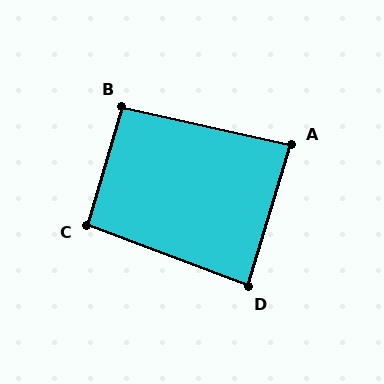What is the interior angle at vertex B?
Approximately 94 degrees (approximately right).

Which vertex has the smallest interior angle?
A, at approximately 86 degrees.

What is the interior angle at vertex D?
Approximately 86 degrees (approximately right).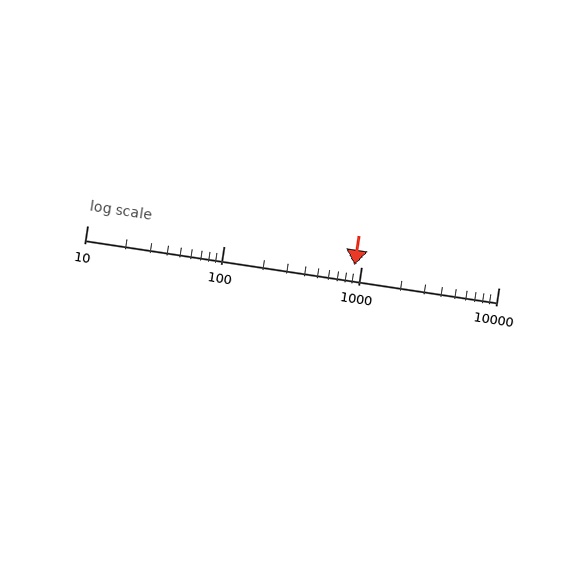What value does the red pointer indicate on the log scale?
The pointer indicates approximately 900.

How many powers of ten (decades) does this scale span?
The scale spans 3 decades, from 10 to 10000.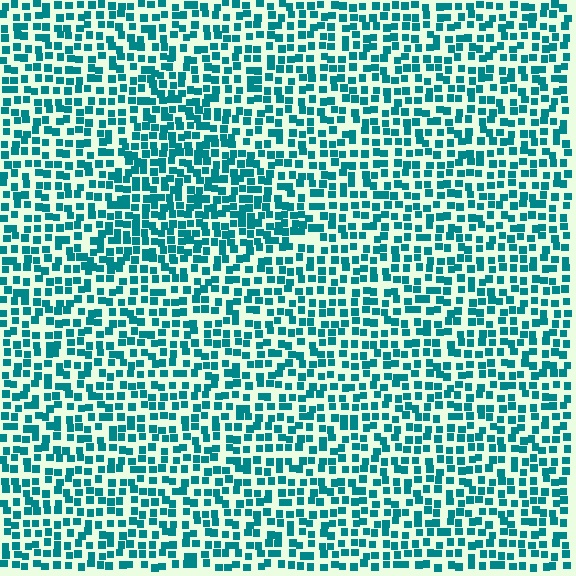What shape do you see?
I see a triangle.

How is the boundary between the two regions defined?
The boundary is defined by a change in element density (approximately 1.4x ratio). All elements are the same color, size, and shape.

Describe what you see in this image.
The image contains small teal elements arranged at two different densities. A triangle-shaped region is visible where the elements are more densely packed than the surrounding area.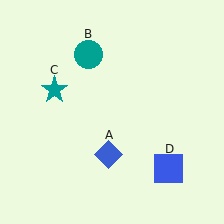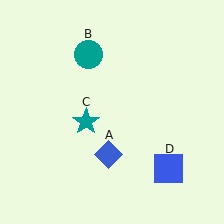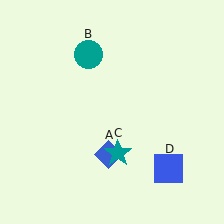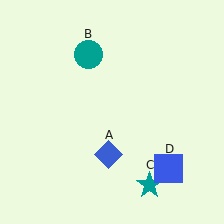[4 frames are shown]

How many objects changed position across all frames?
1 object changed position: teal star (object C).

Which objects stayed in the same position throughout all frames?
Blue diamond (object A) and teal circle (object B) and blue square (object D) remained stationary.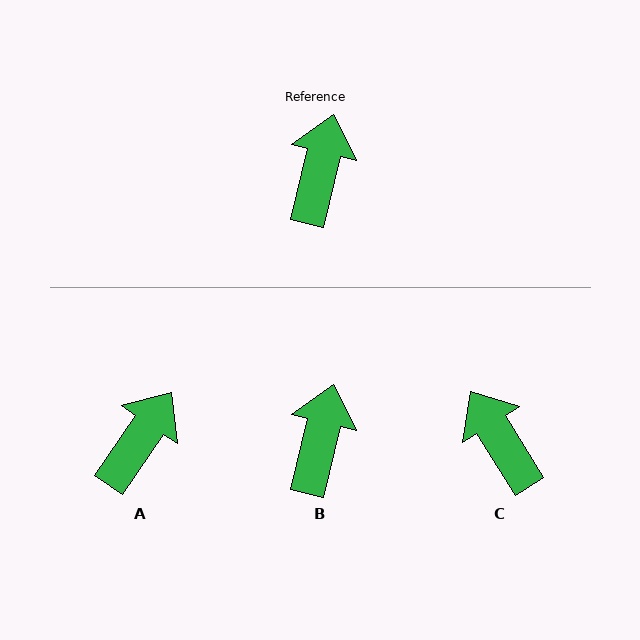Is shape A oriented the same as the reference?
No, it is off by about 21 degrees.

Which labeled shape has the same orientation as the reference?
B.